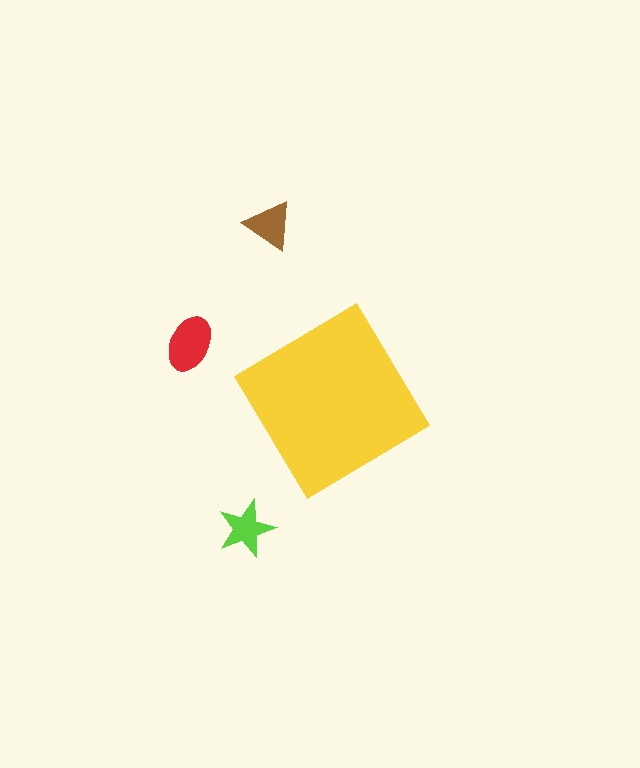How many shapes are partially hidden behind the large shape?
0 shapes are partially hidden.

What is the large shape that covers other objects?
A yellow diamond.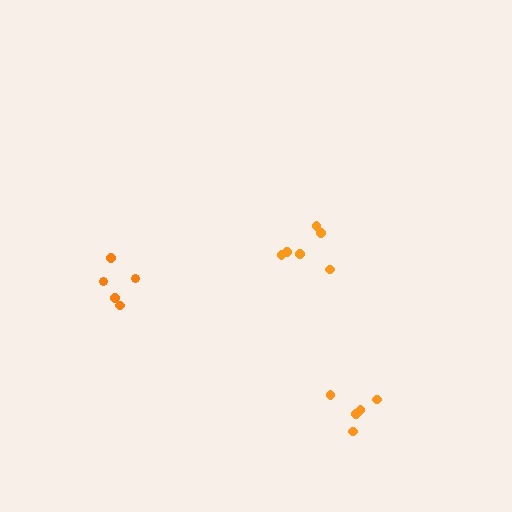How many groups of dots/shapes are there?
There are 3 groups.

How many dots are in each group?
Group 1: 6 dots, Group 2: 5 dots, Group 3: 5 dots (16 total).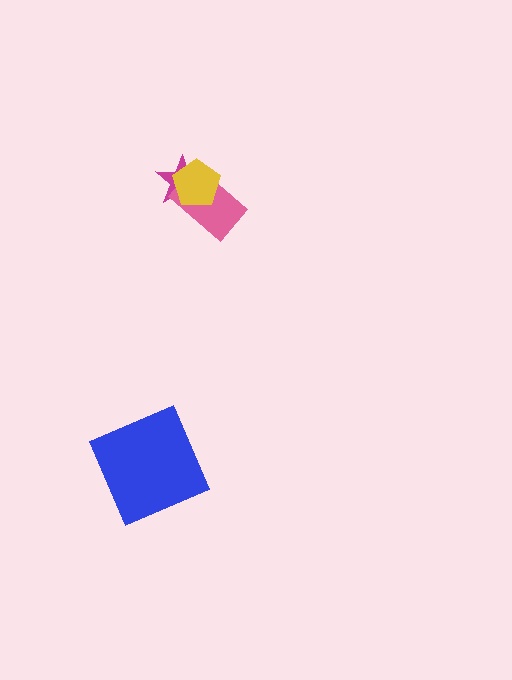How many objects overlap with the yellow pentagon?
2 objects overlap with the yellow pentagon.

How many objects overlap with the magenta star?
2 objects overlap with the magenta star.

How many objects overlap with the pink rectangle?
2 objects overlap with the pink rectangle.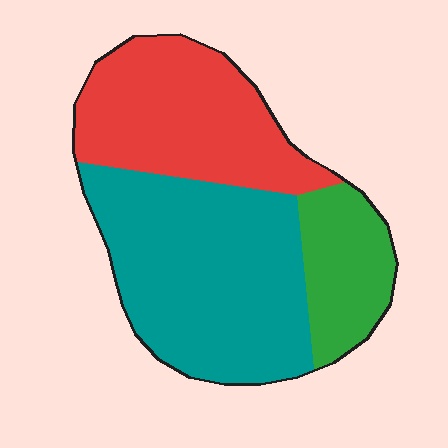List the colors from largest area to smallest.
From largest to smallest: teal, red, green.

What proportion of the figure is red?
Red takes up about one third (1/3) of the figure.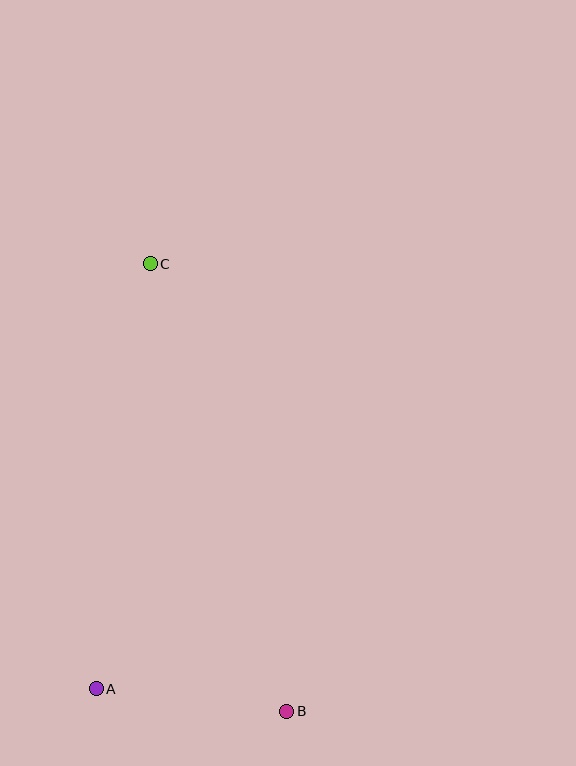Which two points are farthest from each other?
Points B and C are farthest from each other.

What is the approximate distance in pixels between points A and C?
The distance between A and C is approximately 428 pixels.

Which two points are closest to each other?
Points A and B are closest to each other.